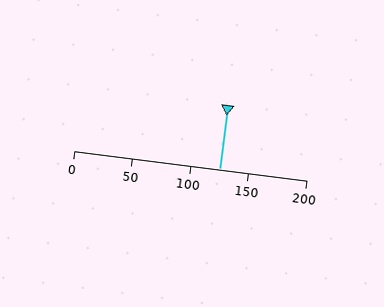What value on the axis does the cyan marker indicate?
The marker indicates approximately 125.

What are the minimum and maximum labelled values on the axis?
The axis runs from 0 to 200.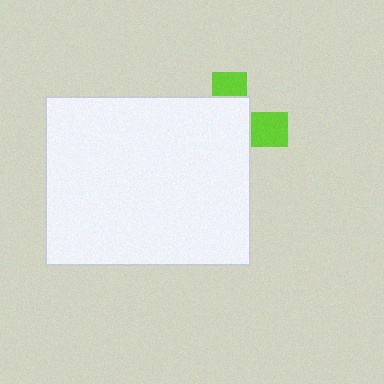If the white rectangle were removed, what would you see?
You would see the complete lime cross.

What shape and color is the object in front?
The object in front is a white rectangle.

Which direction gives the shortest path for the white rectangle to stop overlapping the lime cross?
Moving toward the lower-left gives the shortest separation.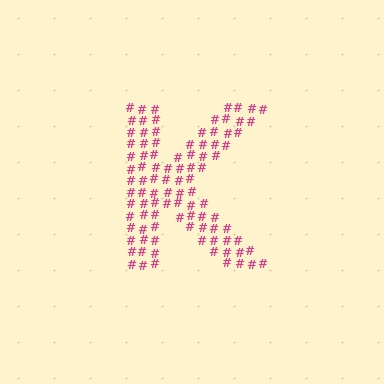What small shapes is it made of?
It is made of small hash symbols.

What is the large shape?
The large shape is the letter K.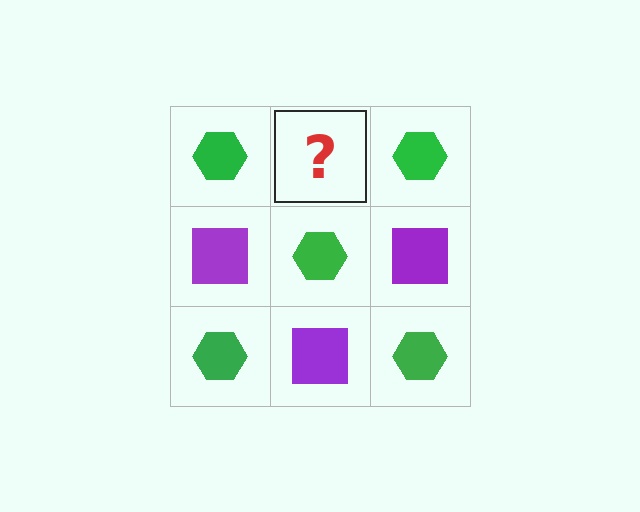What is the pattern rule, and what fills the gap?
The rule is that it alternates green hexagon and purple square in a checkerboard pattern. The gap should be filled with a purple square.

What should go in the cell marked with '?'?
The missing cell should contain a purple square.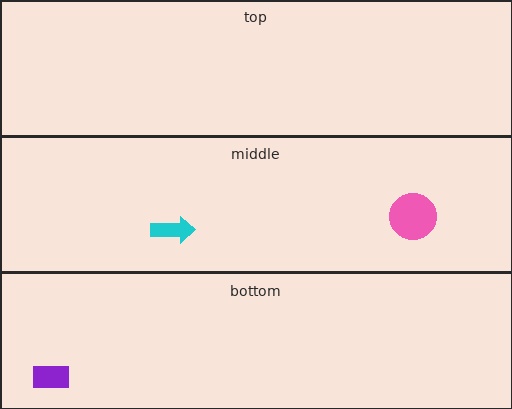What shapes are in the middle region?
The pink circle, the cyan arrow.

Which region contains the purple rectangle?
The bottom region.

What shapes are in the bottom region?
The purple rectangle.